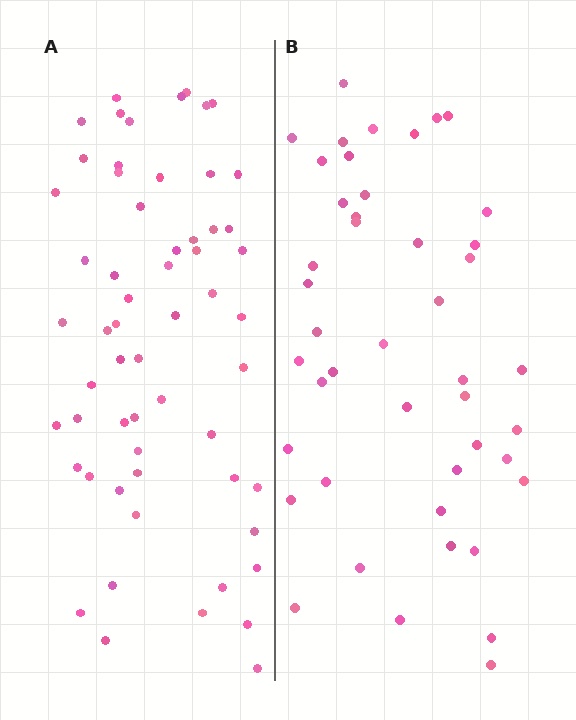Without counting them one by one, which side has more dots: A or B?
Region A (the left region) has more dots.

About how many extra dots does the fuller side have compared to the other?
Region A has approximately 15 more dots than region B.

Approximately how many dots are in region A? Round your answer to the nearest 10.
About 60 dots. (The exact count is 59, which rounds to 60.)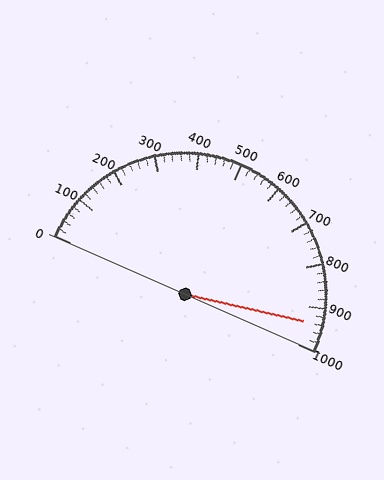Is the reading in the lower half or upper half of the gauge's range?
The reading is in the upper half of the range (0 to 1000).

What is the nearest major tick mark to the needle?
The nearest major tick mark is 900.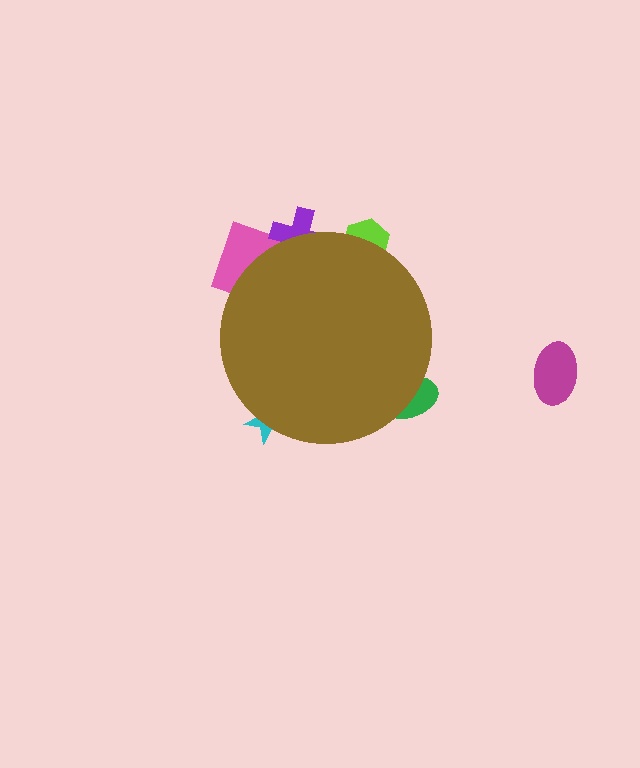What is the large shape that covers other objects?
A brown circle.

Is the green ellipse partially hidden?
Yes, the green ellipse is partially hidden behind the brown circle.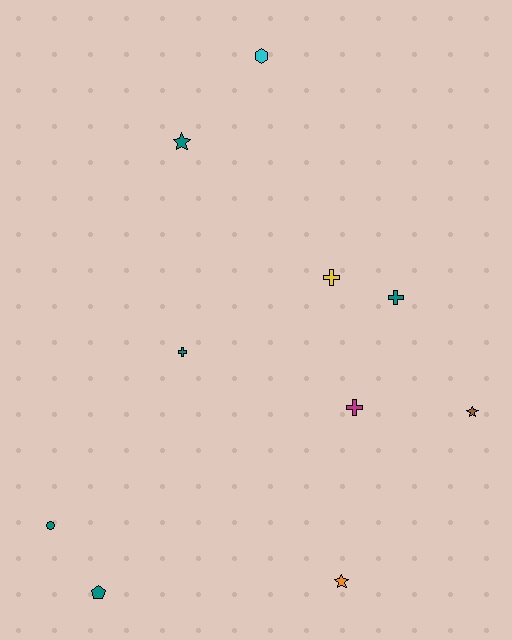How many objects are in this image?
There are 10 objects.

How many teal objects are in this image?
There are 5 teal objects.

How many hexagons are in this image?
There is 1 hexagon.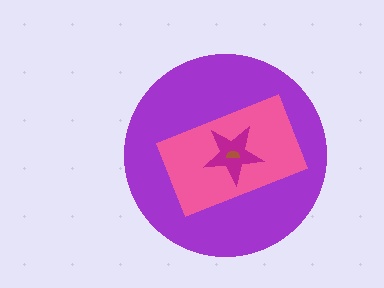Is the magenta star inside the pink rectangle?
Yes.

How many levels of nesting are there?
4.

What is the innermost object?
The brown semicircle.